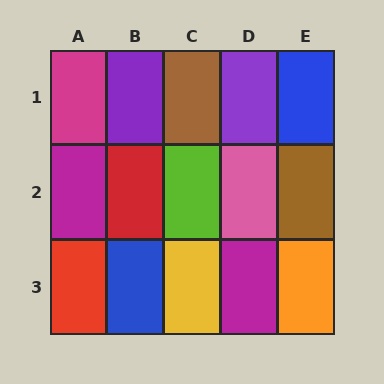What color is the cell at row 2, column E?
Brown.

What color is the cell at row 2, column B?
Red.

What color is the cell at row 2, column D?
Pink.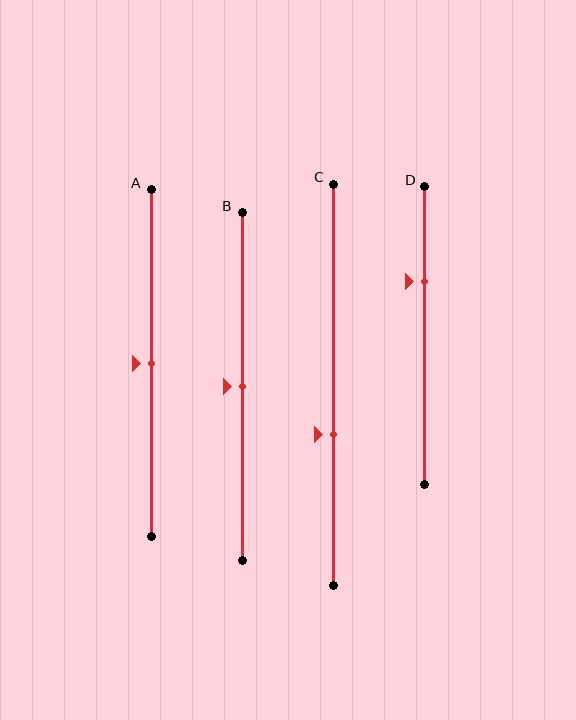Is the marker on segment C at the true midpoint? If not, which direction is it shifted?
No, the marker on segment C is shifted downward by about 12% of the segment length.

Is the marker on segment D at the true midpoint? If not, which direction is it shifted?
No, the marker on segment D is shifted upward by about 18% of the segment length.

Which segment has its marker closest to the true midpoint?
Segment A has its marker closest to the true midpoint.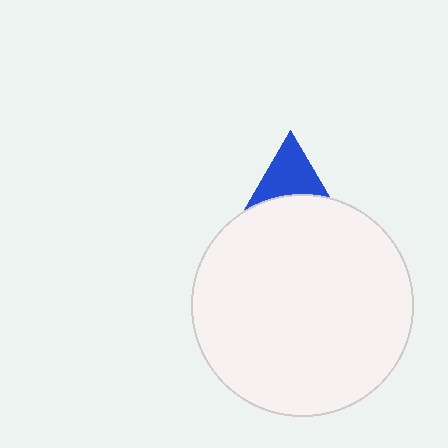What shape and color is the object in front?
The object in front is a white circle.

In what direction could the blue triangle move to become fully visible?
The blue triangle could move up. That would shift it out from behind the white circle entirely.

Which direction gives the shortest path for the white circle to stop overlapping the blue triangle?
Moving down gives the shortest separation.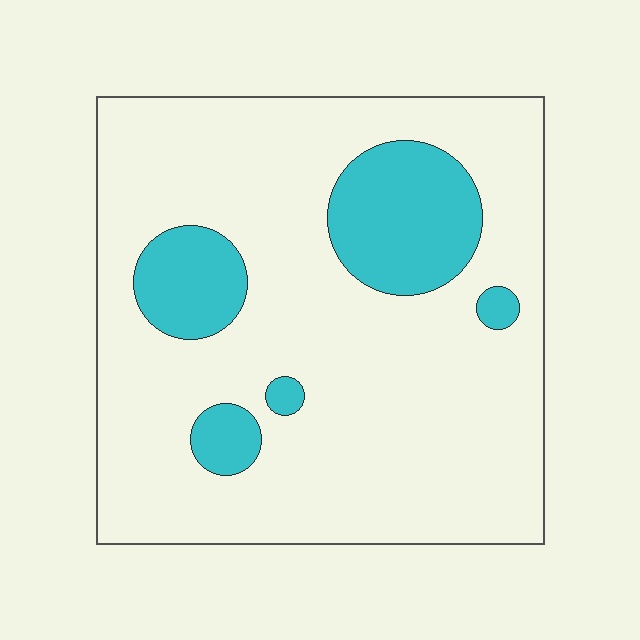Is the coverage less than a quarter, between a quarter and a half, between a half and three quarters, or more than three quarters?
Less than a quarter.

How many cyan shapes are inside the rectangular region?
5.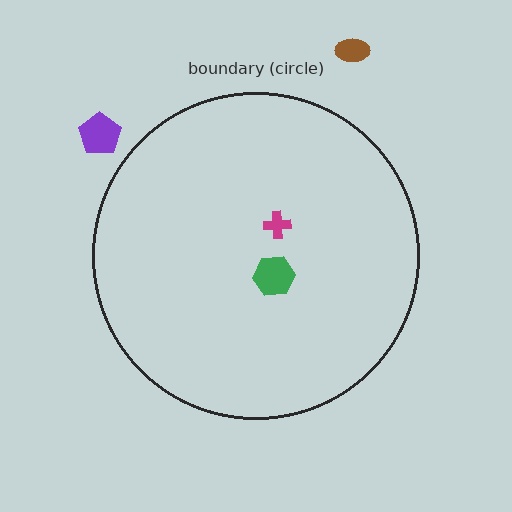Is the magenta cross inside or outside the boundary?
Inside.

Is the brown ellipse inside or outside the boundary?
Outside.